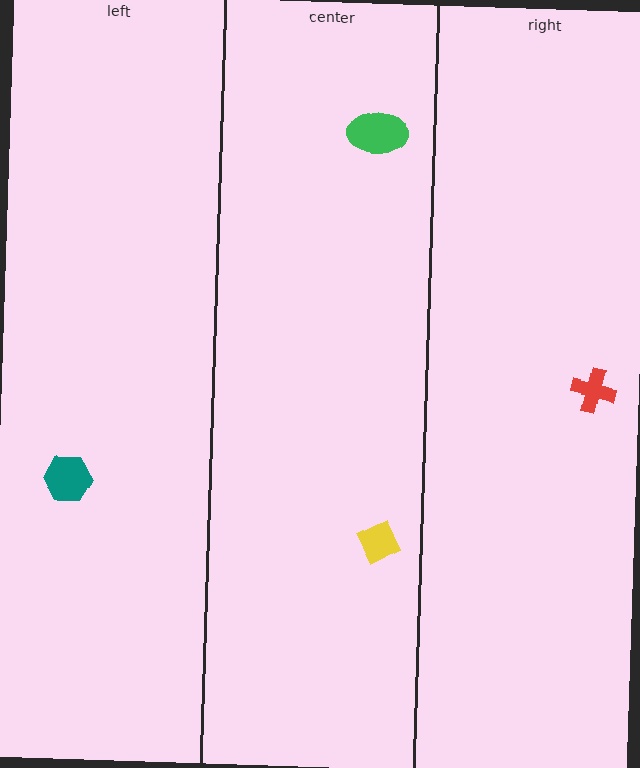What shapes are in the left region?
The teal hexagon.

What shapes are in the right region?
The red cross.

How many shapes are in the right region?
1.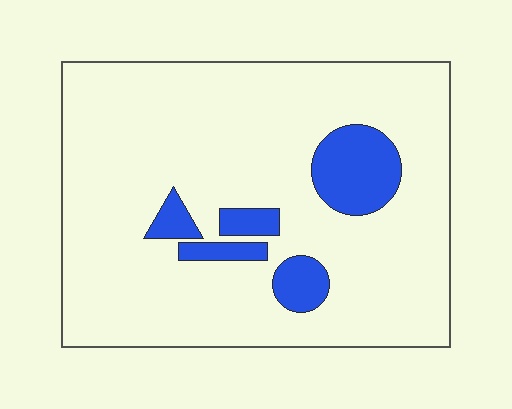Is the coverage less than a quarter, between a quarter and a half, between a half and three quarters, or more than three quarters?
Less than a quarter.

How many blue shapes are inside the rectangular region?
5.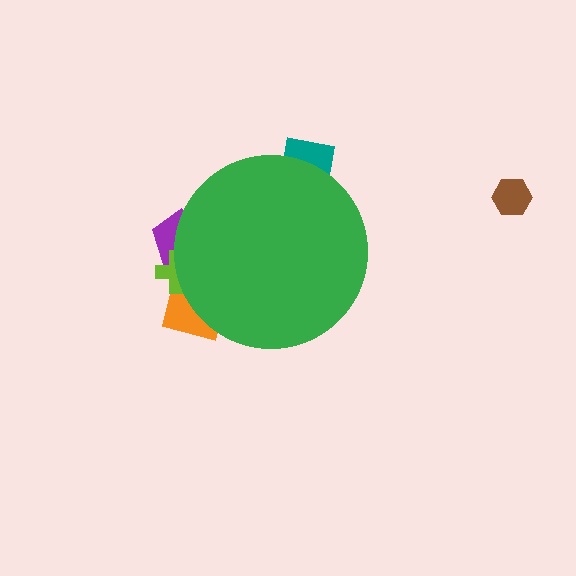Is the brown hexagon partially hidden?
No, the brown hexagon is fully visible.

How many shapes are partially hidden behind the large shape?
4 shapes are partially hidden.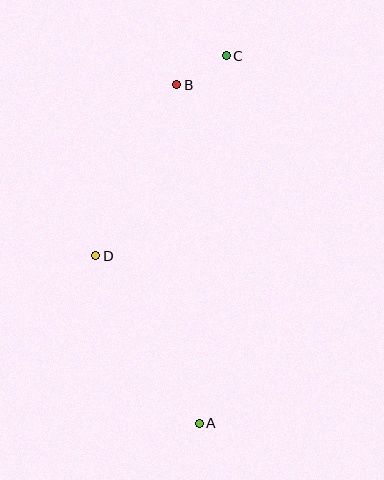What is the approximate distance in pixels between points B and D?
The distance between B and D is approximately 189 pixels.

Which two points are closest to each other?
Points B and C are closest to each other.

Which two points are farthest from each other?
Points A and C are farthest from each other.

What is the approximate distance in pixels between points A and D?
The distance between A and D is approximately 197 pixels.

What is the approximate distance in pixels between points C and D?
The distance between C and D is approximately 239 pixels.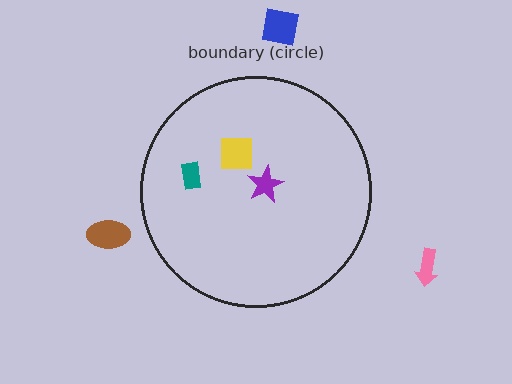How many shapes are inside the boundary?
3 inside, 3 outside.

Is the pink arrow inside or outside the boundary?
Outside.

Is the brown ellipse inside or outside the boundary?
Outside.